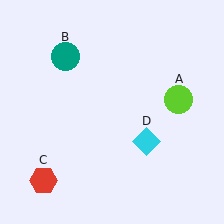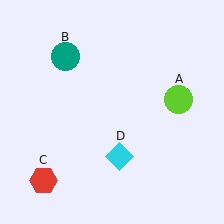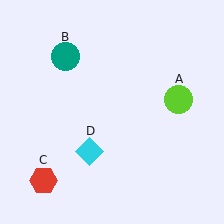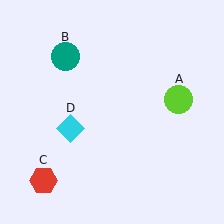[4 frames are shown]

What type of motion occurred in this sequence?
The cyan diamond (object D) rotated clockwise around the center of the scene.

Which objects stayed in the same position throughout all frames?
Lime circle (object A) and teal circle (object B) and red hexagon (object C) remained stationary.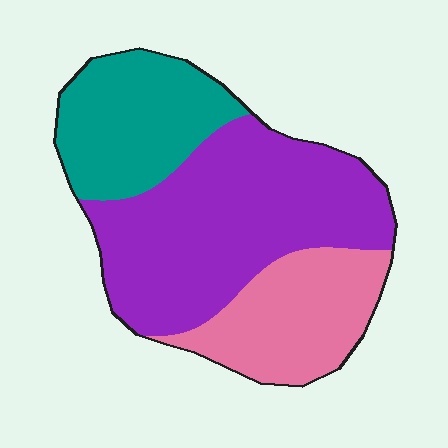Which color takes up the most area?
Purple, at roughly 50%.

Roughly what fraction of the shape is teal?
Teal takes up about one quarter (1/4) of the shape.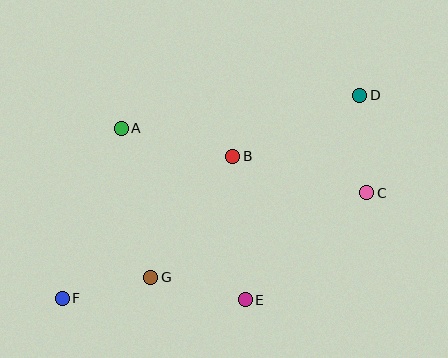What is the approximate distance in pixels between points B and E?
The distance between B and E is approximately 144 pixels.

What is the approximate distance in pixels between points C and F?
The distance between C and F is approximately 322 pixels.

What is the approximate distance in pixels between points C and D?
The distance between C and D is approximately 98 pixels.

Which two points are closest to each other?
Points F and G are closest to each other.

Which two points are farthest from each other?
Points D and F are farthest from each other.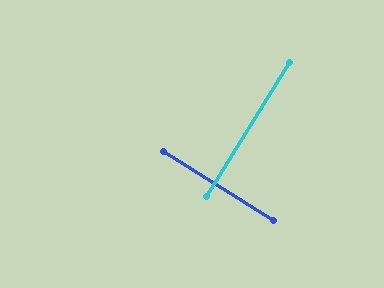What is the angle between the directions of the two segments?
Approximately 89 degrees.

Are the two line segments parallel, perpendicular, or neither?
Perpendicular — they meet at approximately 89°.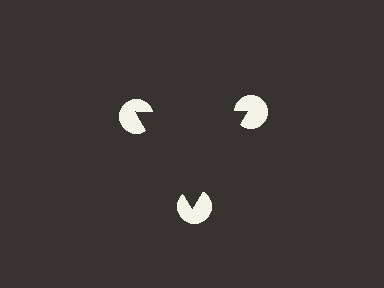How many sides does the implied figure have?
3 sides.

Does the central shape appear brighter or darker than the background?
It typically appears slightly darker than the background, even though no actual brightness change is drawn.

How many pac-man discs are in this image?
There are 3 — one at each vertex of the illusory triangle.